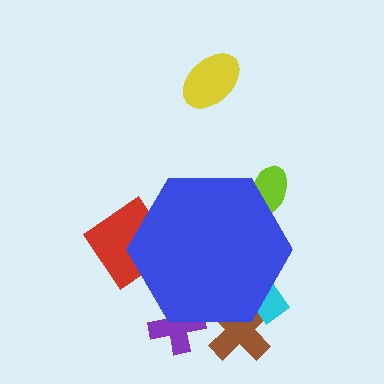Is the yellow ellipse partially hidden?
No, the yellow ellipse is fully visible.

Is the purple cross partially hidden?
Yes, the purple cross is partially hidden behind the blue hexagon.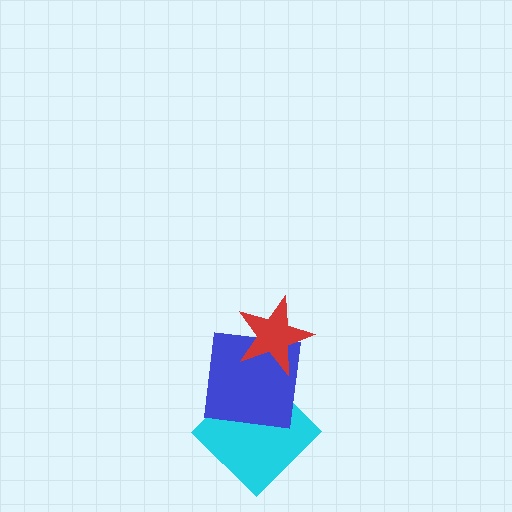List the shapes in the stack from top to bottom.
From top to bottom: the red star, the blue square, the cyan diamond.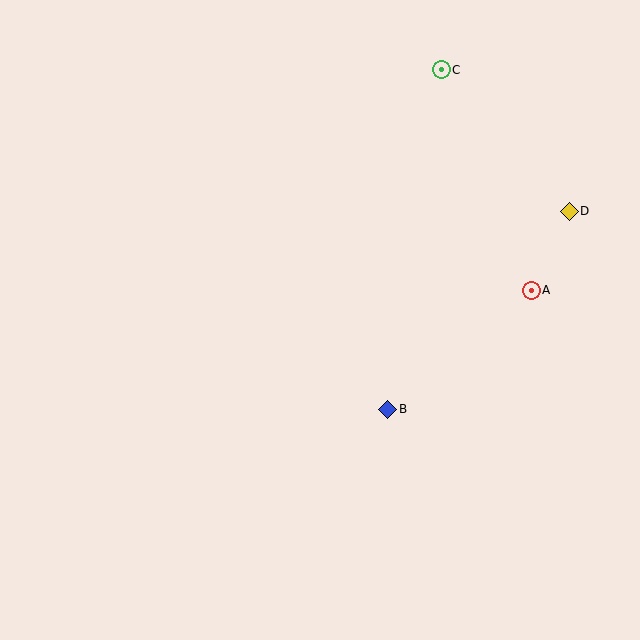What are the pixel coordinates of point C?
Point C is at (441, 70).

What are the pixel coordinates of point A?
Point A is at (531, 290).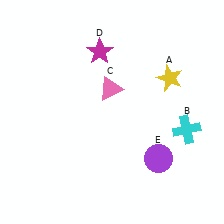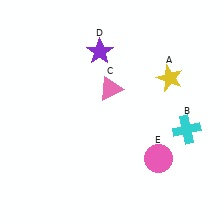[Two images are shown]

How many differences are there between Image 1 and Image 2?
There are 2 differences between the two images.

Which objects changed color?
D changed from magenta to purple. E changed from purple to pink.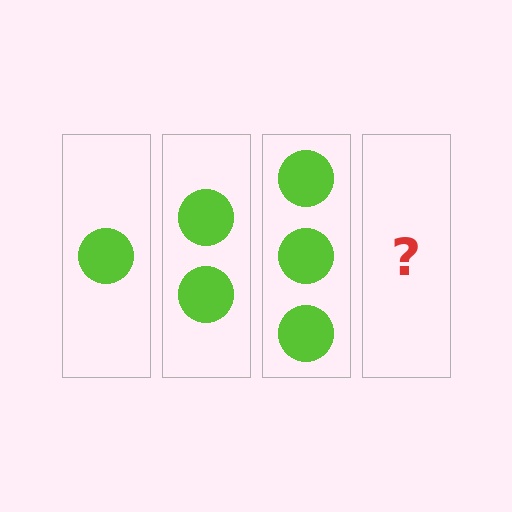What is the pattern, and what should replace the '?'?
The pattern is that each step adds one more circle. The '?' should be 4 circles.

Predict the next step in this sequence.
The next step is 4 circles.